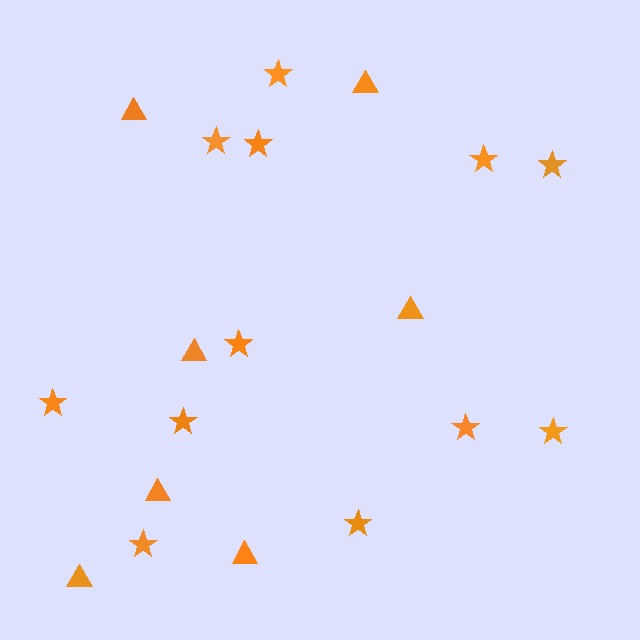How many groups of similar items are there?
There are 2 groups: one group of triangles (7) and one group of stars (12).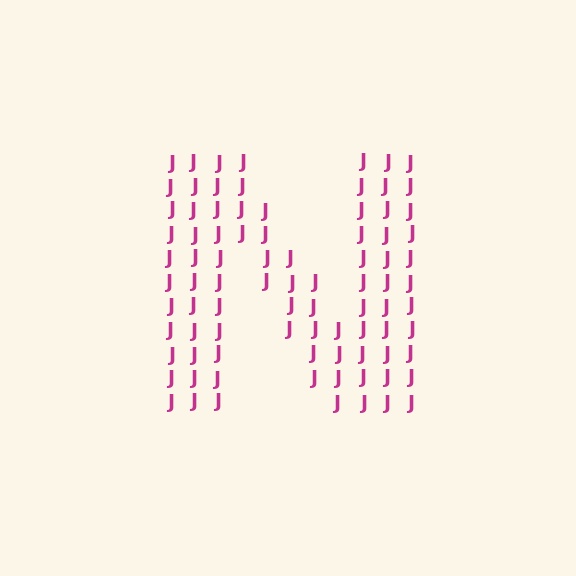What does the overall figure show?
The overall figure shows the letter N.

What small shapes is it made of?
It is made of small letter J's.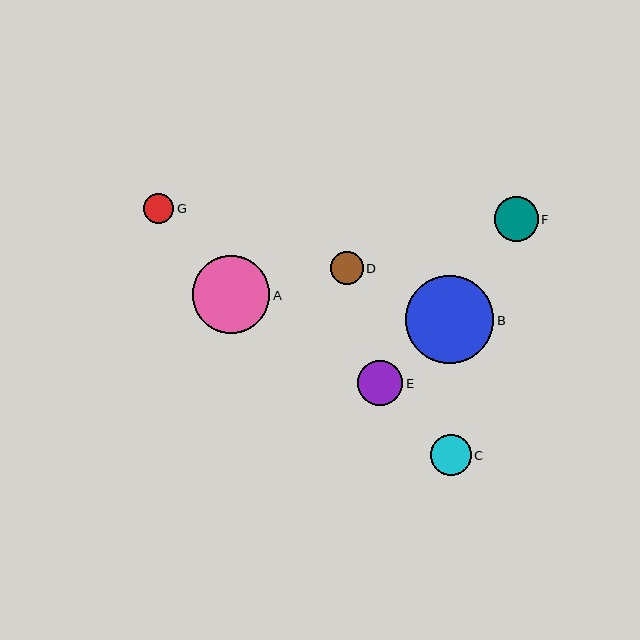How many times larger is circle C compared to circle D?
Circle C is approximately 1.2 times the size of circle D.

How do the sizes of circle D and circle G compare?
Circle D and circle G are approximately the same size.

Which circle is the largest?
Circle B is the largest with a size of approximately 88 pixels.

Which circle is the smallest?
Circle G is the smallest with a size of approximately 30 pixels.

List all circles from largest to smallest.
From largest to smallest: B, A, E, F, C, D, G.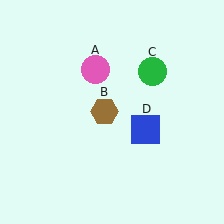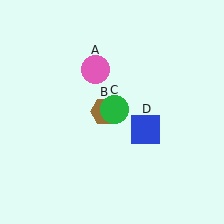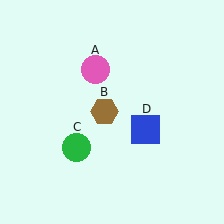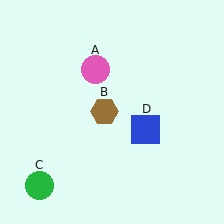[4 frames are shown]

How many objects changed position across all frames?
1 object changed position: green circle (object C).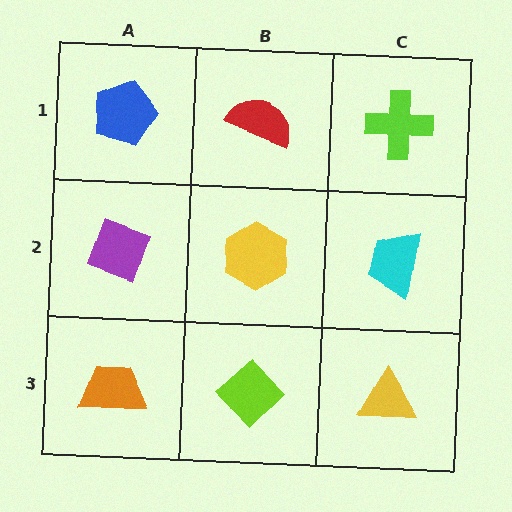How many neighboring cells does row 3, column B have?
3.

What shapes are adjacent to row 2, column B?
A red semicircle (row 1, column B), a lime diamond (row 3, column B), a purple diamond (row 2, column A), a cyan trapezoid (row 2, column C).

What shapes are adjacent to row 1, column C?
A cyan trapezoid (row 2, column C), a red semicircle (row 1, column B).